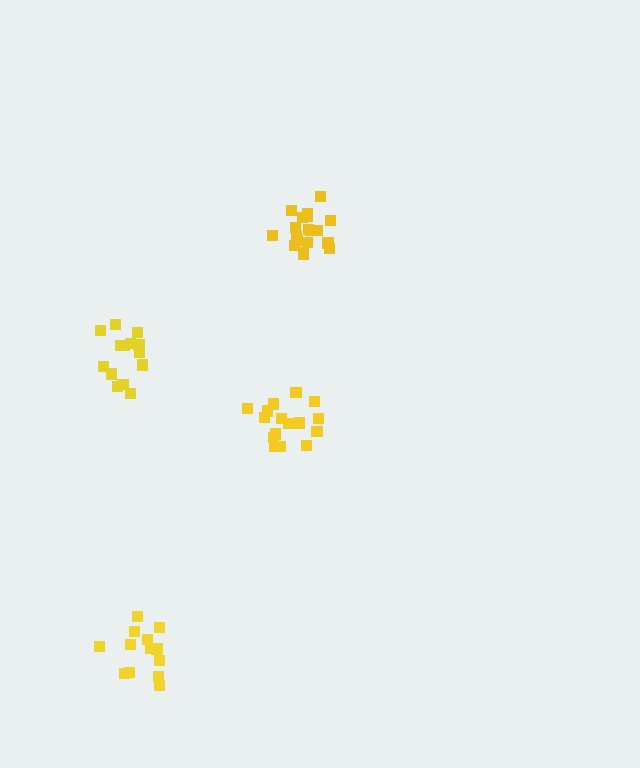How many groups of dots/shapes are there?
There are 4 groups.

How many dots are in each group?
Group 1: 15 dots, Group 2: 16 dots, Group 3: 19 dots, Group 4: 16 dots (66 total).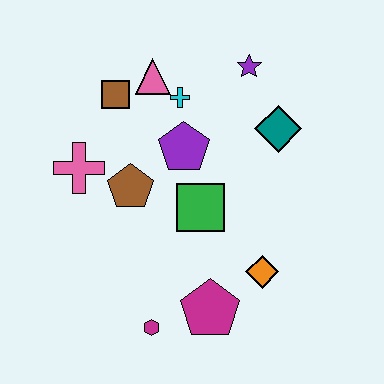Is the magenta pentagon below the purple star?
Yes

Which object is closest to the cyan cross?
The pink triangle is closest to the cyan cross.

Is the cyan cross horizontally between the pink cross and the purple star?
Yes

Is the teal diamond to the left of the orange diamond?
No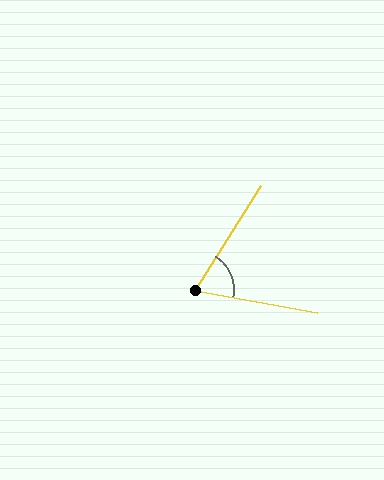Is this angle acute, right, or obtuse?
It is acute.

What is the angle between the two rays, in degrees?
Approximately 68 degrees.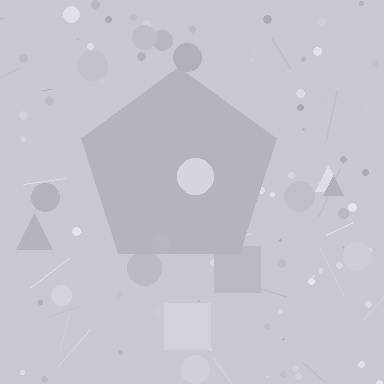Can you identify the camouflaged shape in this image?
The camouflaged shape is a pentagon.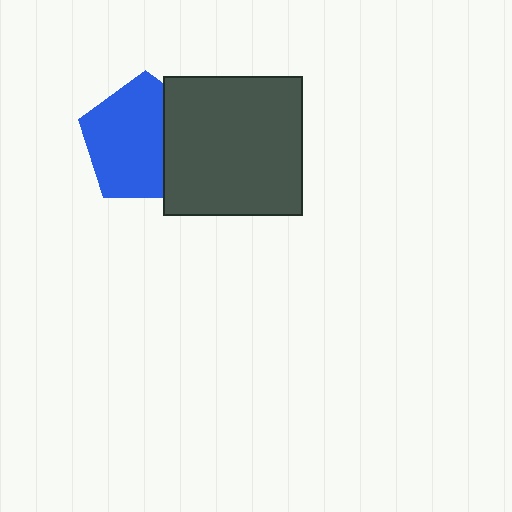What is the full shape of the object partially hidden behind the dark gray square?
The partially hidden object is a blue pentagon.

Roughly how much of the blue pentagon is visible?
Most of it is visible (roughly 68%).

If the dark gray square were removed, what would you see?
You would see the complete blue pentagon.